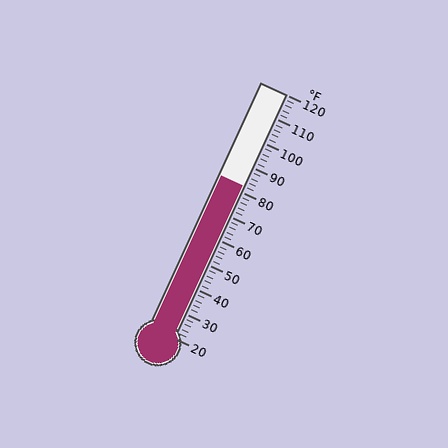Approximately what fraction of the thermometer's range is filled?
The thermometer is filled to approximately 60% of its range.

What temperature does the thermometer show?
The thermometer shows approximately 82°F.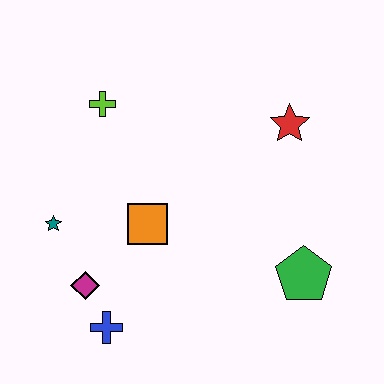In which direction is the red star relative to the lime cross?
The red star is to the right of the lime cross.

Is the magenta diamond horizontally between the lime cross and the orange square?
No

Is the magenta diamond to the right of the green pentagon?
No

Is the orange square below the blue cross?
No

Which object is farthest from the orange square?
The red star is farthest from the orange square.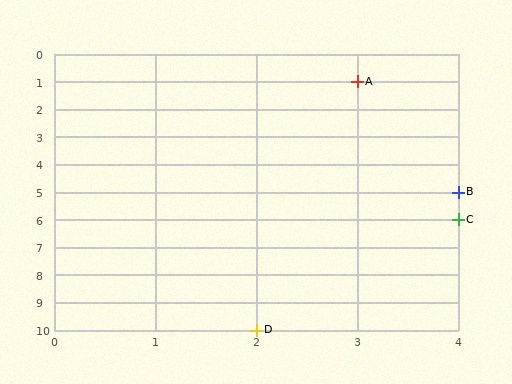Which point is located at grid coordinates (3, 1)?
Point A is at (3, 1).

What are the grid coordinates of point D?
Point D is at grid coordinates (2, 10).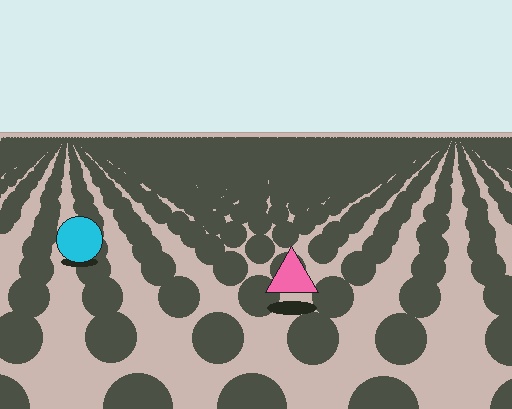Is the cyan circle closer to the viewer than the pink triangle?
No. The pink triangle is closer — you can tell from the texture gradient: the ground texture is coarser near it.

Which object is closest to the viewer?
The pink triangle is closest. The texture marks near it are larger and more spread out.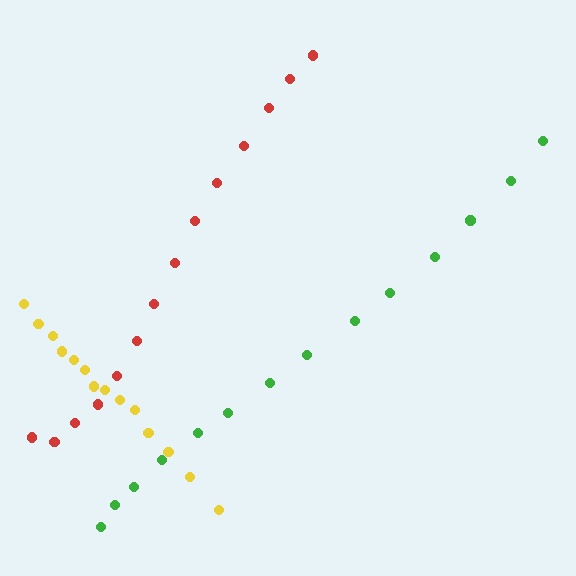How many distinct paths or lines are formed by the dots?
There are 3 distinct paths.